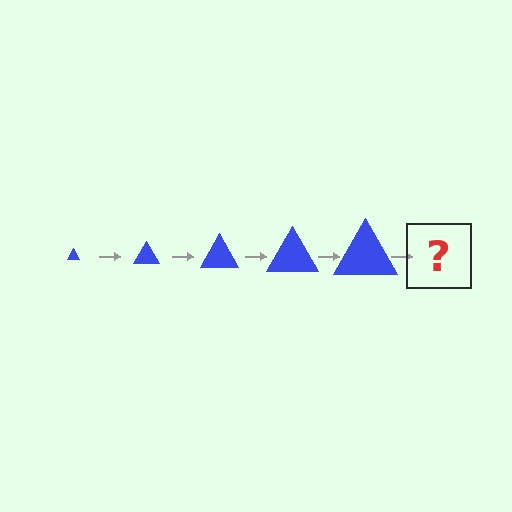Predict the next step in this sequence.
The next step is a blue triangle, larger than the previous one.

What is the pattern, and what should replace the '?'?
The pattern is that the triangle gets progressively larger each step. The '?' should be a blue triangle, larger than the previous one.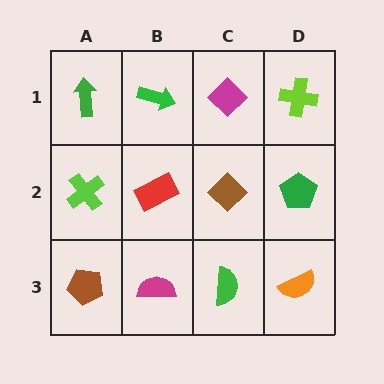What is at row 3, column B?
A magenta semicircle.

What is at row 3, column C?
A green semicircle.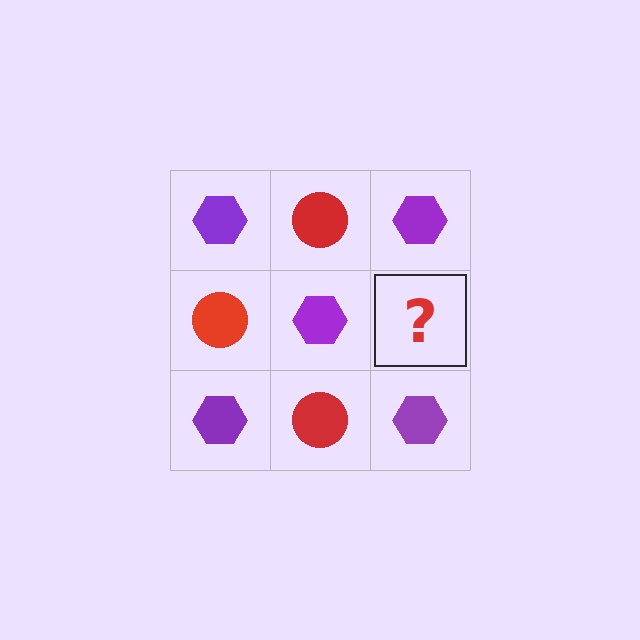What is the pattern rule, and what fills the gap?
The rule is that it alternates purple hexagon and red circle in a checkerboard pattern. The gap should be filled with a red circle.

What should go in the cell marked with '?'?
The missing cell should contain a red circle.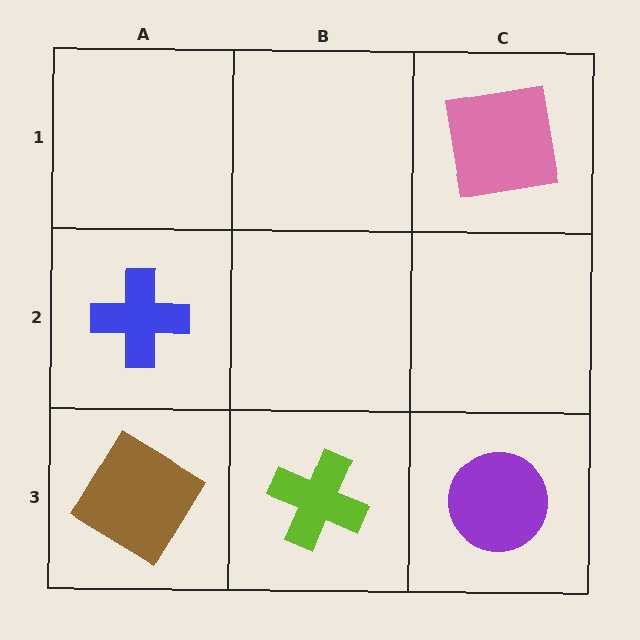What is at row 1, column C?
A pink square.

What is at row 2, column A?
A blue cross.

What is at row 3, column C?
A purple circle.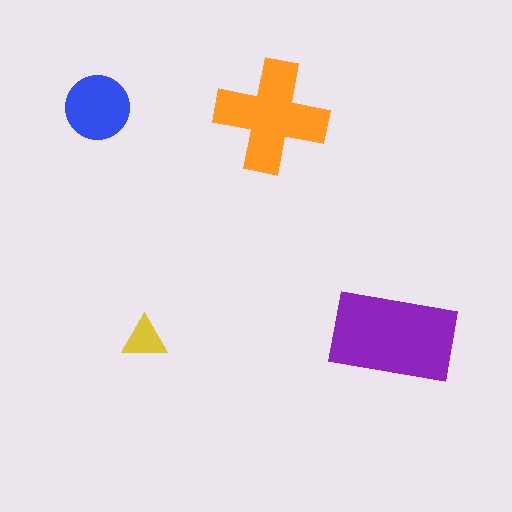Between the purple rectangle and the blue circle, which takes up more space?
The purple rectangle.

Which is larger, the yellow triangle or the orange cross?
The orange cross.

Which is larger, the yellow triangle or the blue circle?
The blue circle.